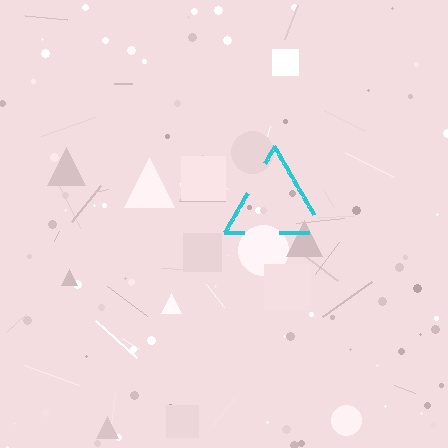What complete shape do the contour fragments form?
The contour fragments form a triangle.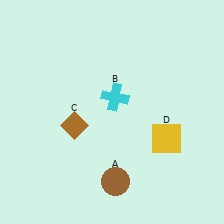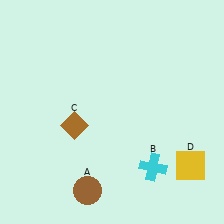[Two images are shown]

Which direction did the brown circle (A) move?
The brown circle (A) moved left.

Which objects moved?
The objects that moved are: the brown circle (A), the cyan cross (B), the yellow square (D).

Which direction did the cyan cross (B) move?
The cyan cross (B) moved down.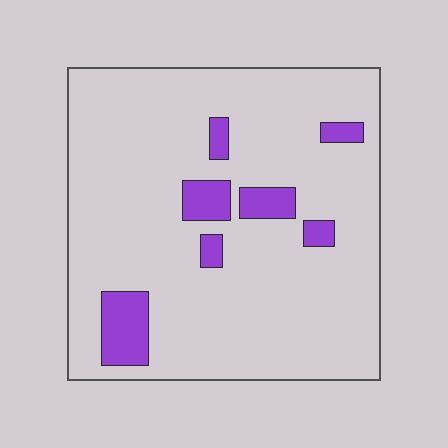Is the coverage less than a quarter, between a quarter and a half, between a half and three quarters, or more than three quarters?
Less than a quarter.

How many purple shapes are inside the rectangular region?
7.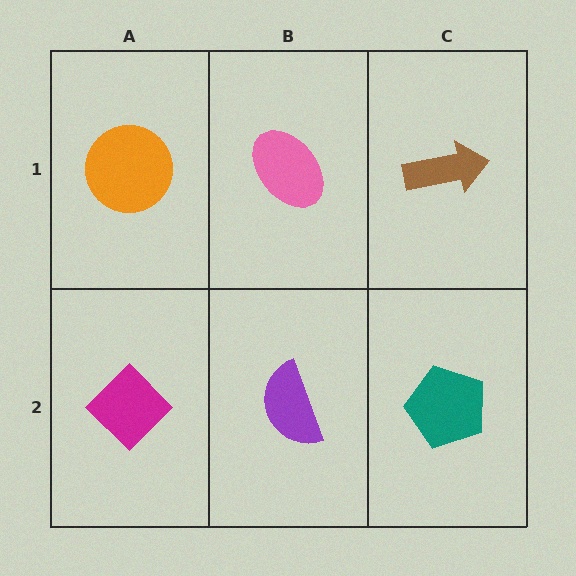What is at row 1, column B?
A pink ellipse.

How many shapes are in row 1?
3 shapes.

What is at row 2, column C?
A teal pentagon.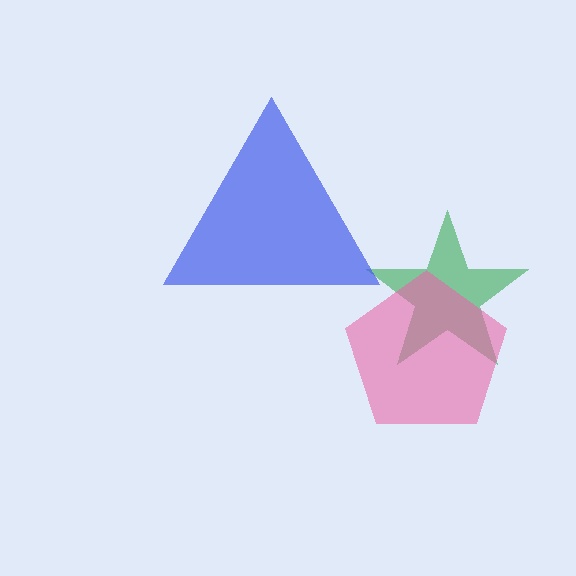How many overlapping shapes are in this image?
There are 3 overlapping shapes in the image.